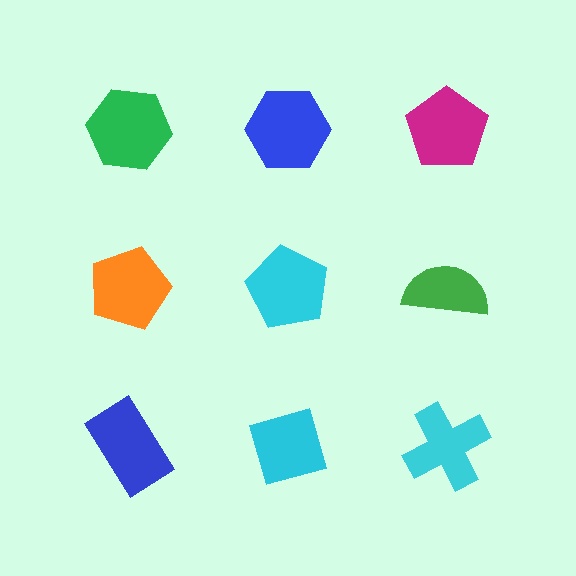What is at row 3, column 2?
A cyan diamond.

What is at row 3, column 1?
A blue rectangle.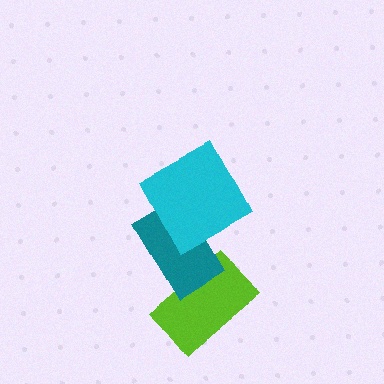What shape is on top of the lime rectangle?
The teal rectangle is on top of the lime rectangle.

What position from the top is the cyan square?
The cyan square is 1st from the top.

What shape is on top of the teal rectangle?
The cyan square is on top of the teal rectangle.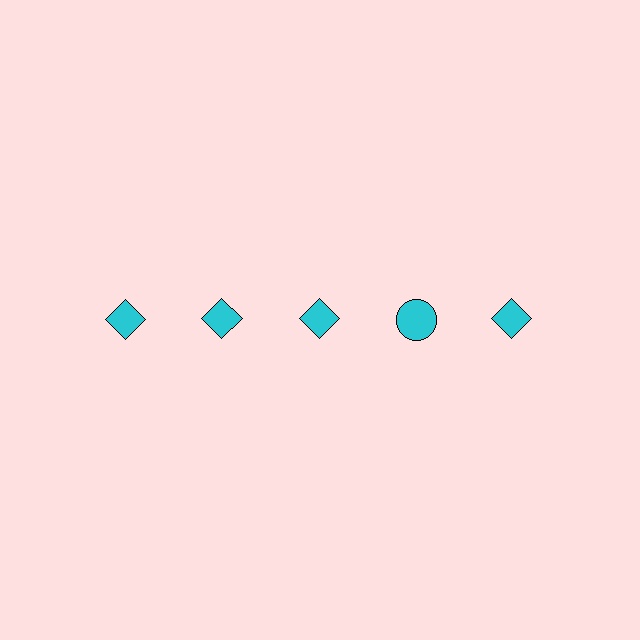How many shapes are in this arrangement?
There are 5 shapes arranged in a grid pattern.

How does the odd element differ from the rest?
It has a different shape: circle instead of diamond.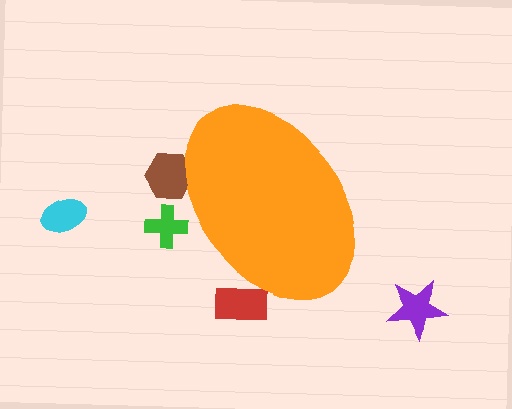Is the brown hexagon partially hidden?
Yes, the brown hexagon is partially hidden behind the orange ellipse.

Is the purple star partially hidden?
No, the purple star is fully visible.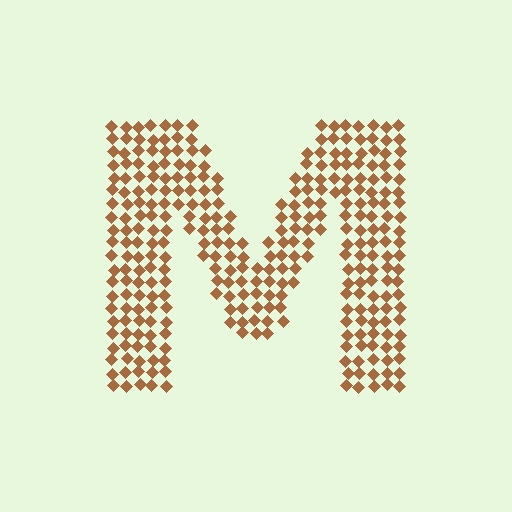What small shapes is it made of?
It is made of small diamonds.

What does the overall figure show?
The overall figure shows the letter M.